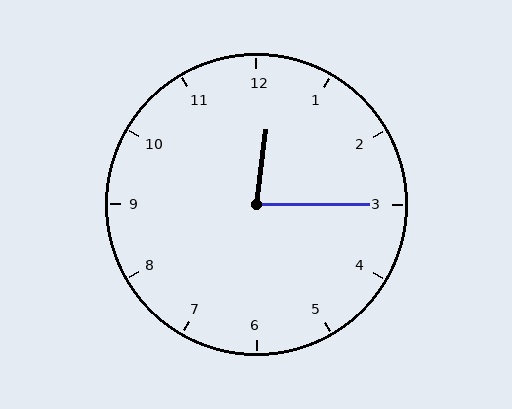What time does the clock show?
12:15.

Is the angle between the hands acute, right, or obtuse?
It is acute.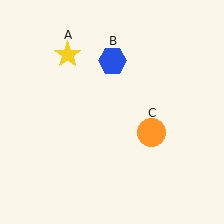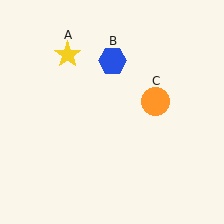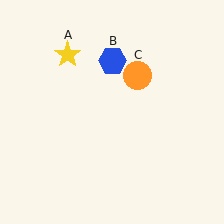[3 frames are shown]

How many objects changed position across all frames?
1 object changed position: orange circle (object C).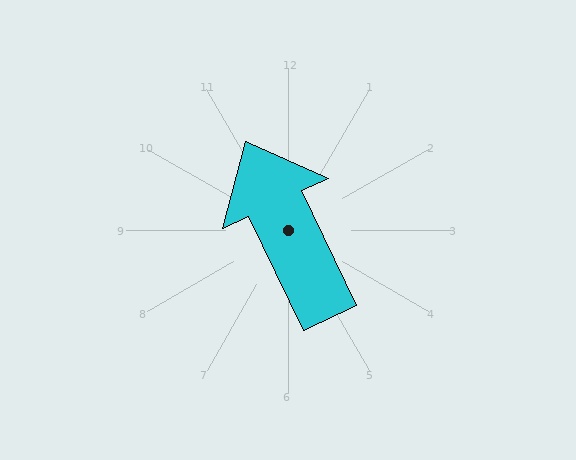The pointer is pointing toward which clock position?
Roughly 11 o'clock.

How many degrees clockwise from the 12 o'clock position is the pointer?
Approximately 335 degrees.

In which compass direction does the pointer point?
Northwest.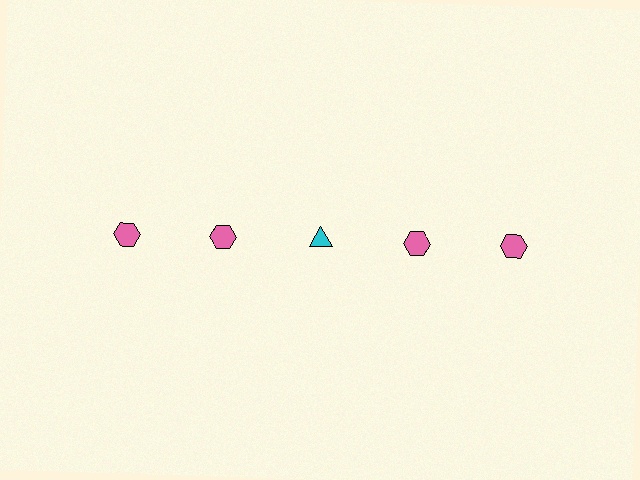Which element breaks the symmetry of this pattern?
The cyan triangle in the top row, center column breaks the symmetry. All other shapes are pink hexagons.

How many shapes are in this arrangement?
There are 5 shapes arranged in a grid pattern.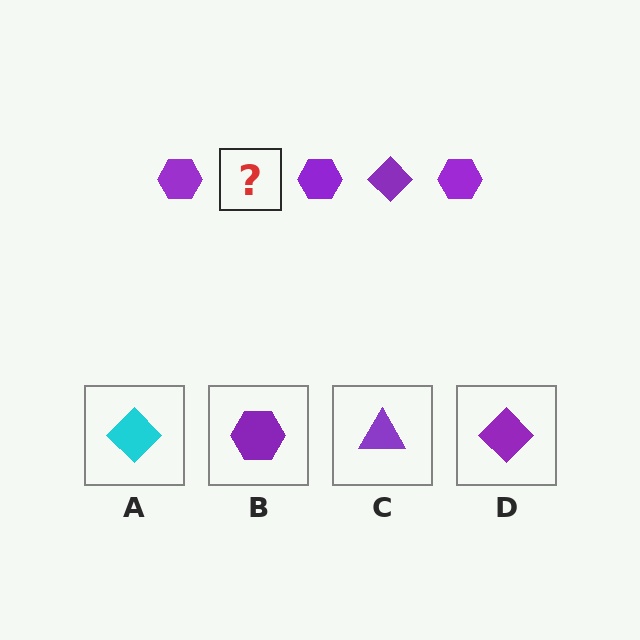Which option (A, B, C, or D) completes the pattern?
D.